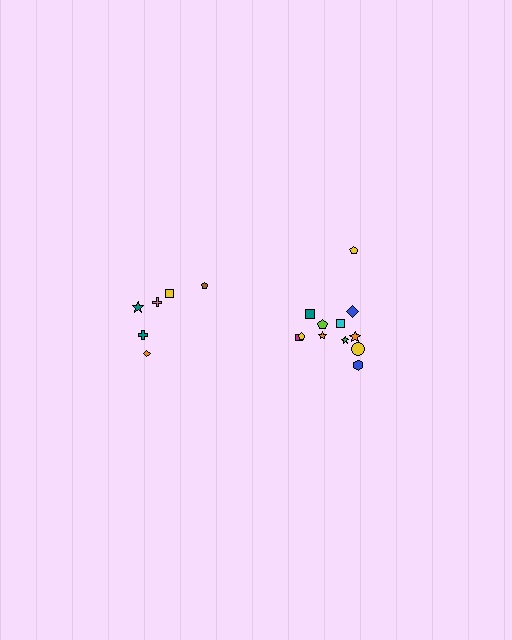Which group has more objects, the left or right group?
The right group.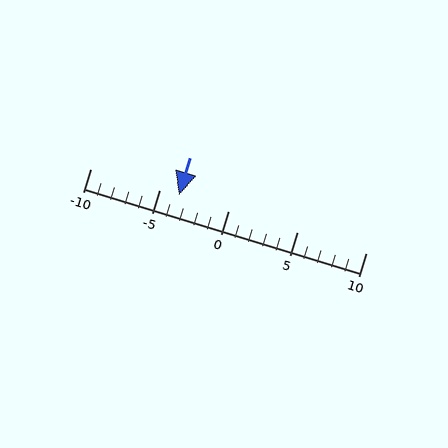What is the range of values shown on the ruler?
The ruler shows values from -10 to 10.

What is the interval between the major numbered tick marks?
The major tick marks are spaced 5 units apart.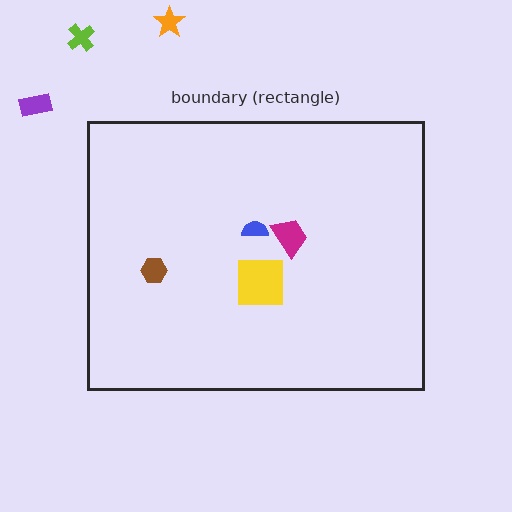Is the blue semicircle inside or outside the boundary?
Inside.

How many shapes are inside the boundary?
4 inside, 3 outside.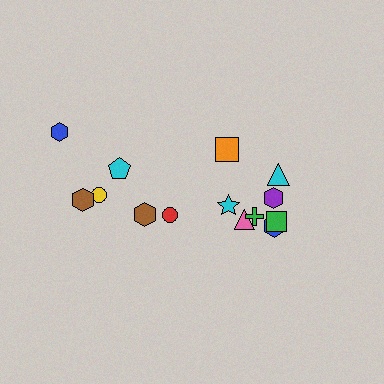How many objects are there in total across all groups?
There are 14 objects.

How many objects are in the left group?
There are 6 objects.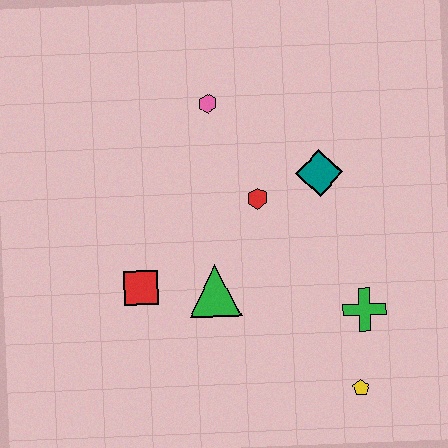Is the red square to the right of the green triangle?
No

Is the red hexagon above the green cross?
Yes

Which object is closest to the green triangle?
The red square is closest to the green triangle.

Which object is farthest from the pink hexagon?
The yellow pentagon is farthest from the pink hexagon.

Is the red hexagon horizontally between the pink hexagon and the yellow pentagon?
Yes